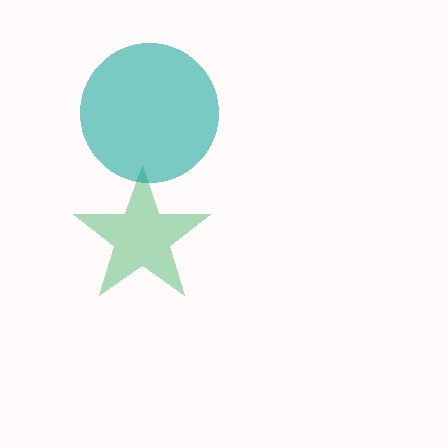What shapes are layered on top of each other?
The layered shapes are: a green star, a teal circle.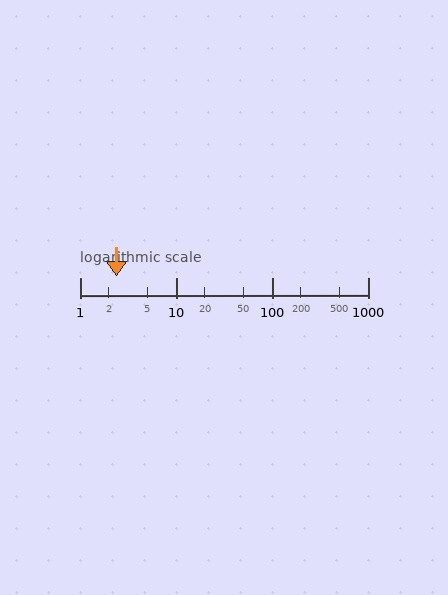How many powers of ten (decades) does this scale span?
The scale spans 3 decades, from 1 to 1000.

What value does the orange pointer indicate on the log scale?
The pointer indicates approximately 2.4.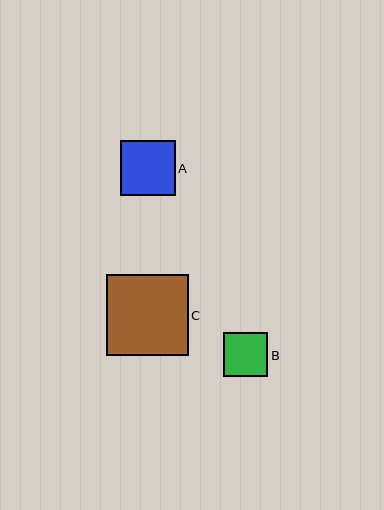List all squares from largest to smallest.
From largest to smallest: C, A, B.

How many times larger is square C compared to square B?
Square C is approximately 1.9 times the size of square B.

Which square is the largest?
Square C is the largest with a size of approximately 81 pixels.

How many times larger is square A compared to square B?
Square A is approximately 1.3 times the size of square B.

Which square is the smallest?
Square B is the smallest with a size of approximately 44 pixels.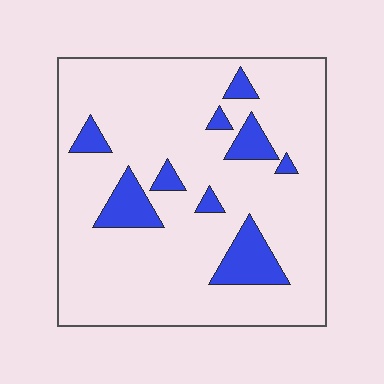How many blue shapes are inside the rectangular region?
9.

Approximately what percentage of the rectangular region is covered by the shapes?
Approximately 15%.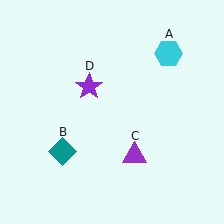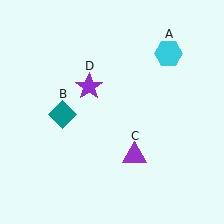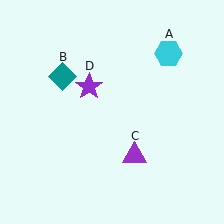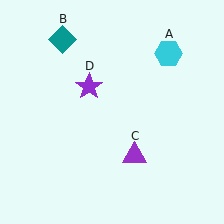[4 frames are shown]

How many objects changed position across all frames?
1 object changed position: teal diamond (object B).